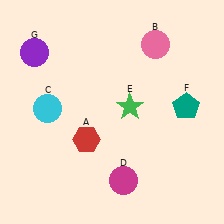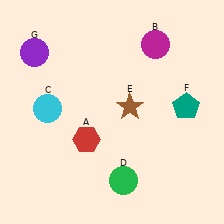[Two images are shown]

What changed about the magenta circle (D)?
In Image 1, D is magenta. In Image 2, it changed to green.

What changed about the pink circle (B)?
In Image 1, B is pink. In Image 2, it changed to magenta.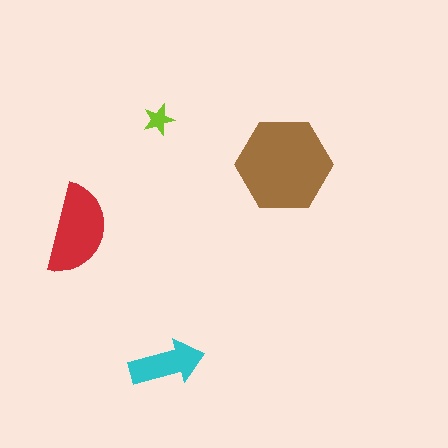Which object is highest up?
The lime star is topmost.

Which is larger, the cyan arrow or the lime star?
The cyan arrow.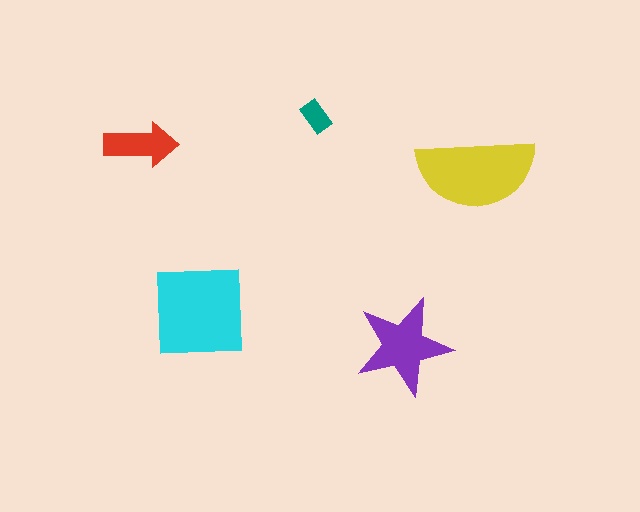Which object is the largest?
The cyan square.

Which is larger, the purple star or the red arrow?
The purple star.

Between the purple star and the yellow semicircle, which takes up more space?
The yellow semicircle.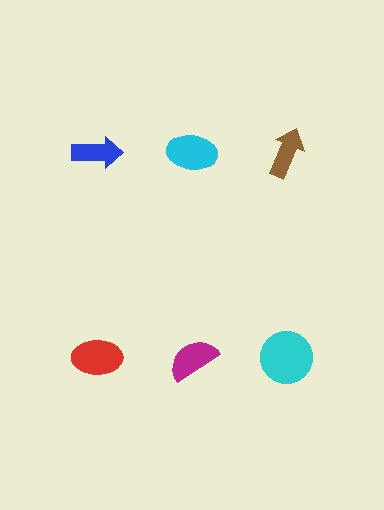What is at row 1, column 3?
A brown arrow.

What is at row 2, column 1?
A red ellipse.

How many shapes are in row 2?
3 shapes.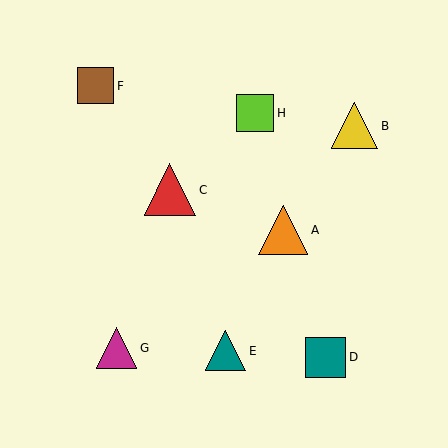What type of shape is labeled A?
Shape A is an orange triangle.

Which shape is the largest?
The red triangle (labeled C) is the largest.